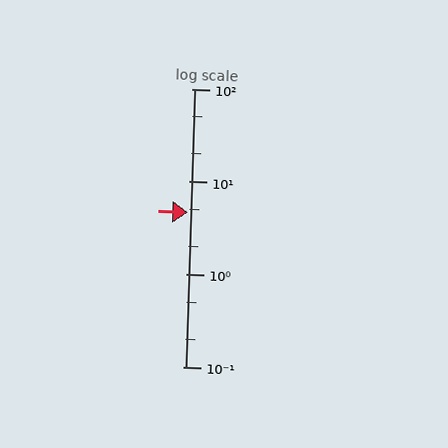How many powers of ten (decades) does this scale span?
The scale spans 3 decades, from 0.1 to 100.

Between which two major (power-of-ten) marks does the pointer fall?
The pointer is between 1 and 10.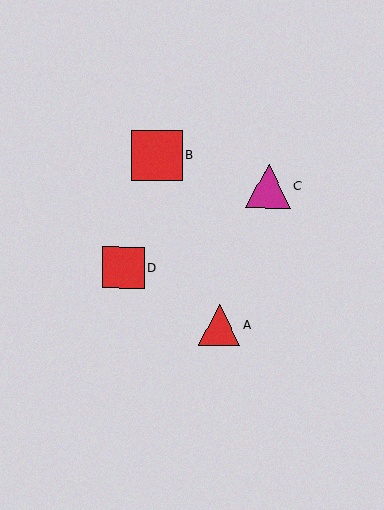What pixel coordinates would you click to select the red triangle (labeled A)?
Click at (219, 325) to select the red triangle A.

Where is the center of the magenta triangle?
The center of the magenta triangle is at (269, 186).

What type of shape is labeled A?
Shape A is a red triangle.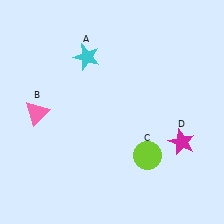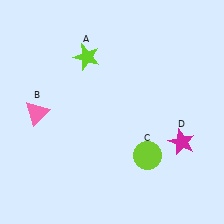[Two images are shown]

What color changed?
The star (A) changed from cyan in Image 1 to lime in Image 2.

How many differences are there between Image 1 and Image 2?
There is 1 difference between the two images.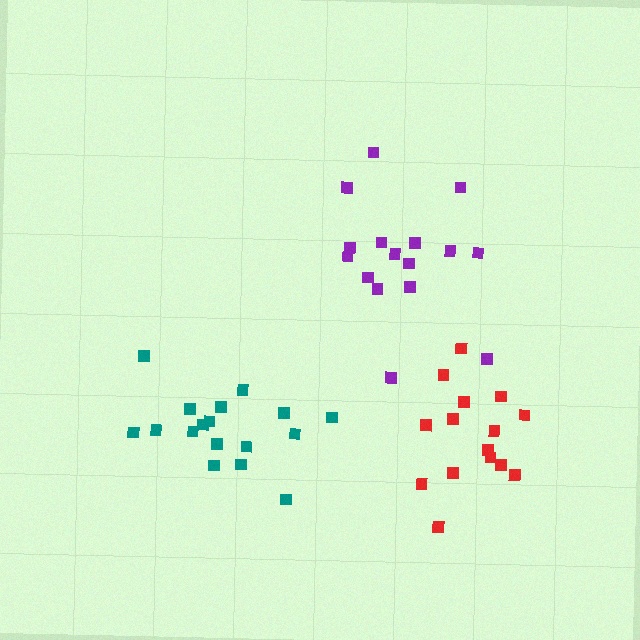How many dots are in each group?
Group 1: 16 dots, Group 2: 17 dots, Group 3: 15 dots (48 total).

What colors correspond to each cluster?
The clusters are colored: purple, teal, red.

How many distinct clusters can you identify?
There are 3 distinct clusters.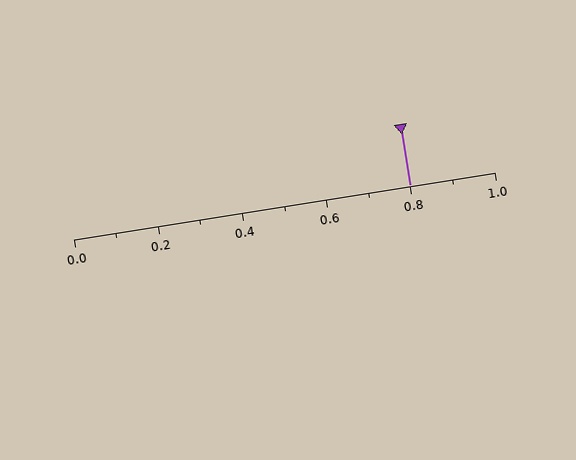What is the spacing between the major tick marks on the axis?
The major ticks are spaced 0.2 apart.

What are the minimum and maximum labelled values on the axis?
The axis runs from 0.0 to 1.0.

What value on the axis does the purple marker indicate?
The marker indicates approximately 0.8.